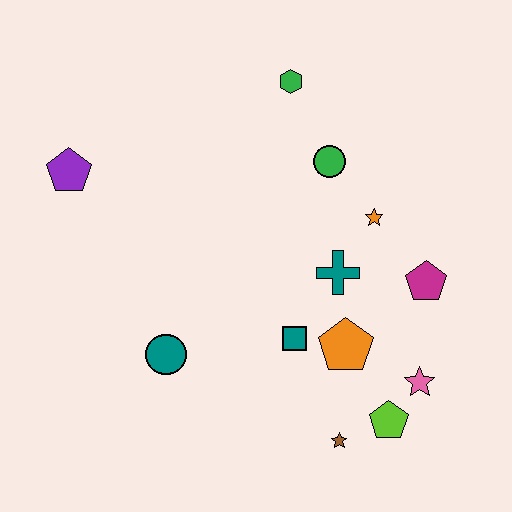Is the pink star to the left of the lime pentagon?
No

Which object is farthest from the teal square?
The purple pentagon is farthest from the teal square.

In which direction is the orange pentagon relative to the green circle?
The orange pentagon is below the green circle.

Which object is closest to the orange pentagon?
The teal square is closest to the orange pentagon.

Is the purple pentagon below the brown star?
No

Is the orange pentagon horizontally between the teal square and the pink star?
Yes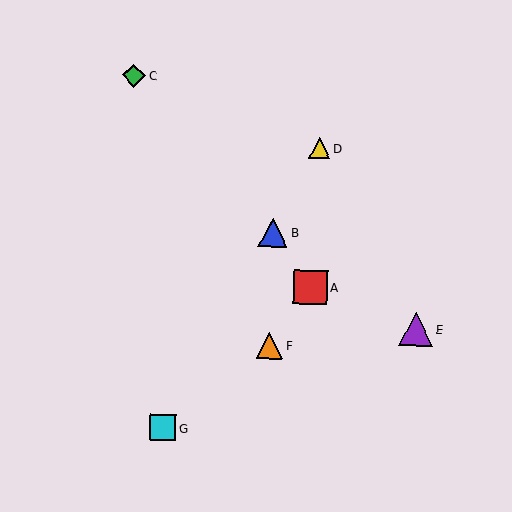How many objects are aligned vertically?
2 objects (B, F) are aligned vertically.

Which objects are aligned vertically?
Objects B, F are aligned vertically.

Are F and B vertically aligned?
Yes, both are at x≈269.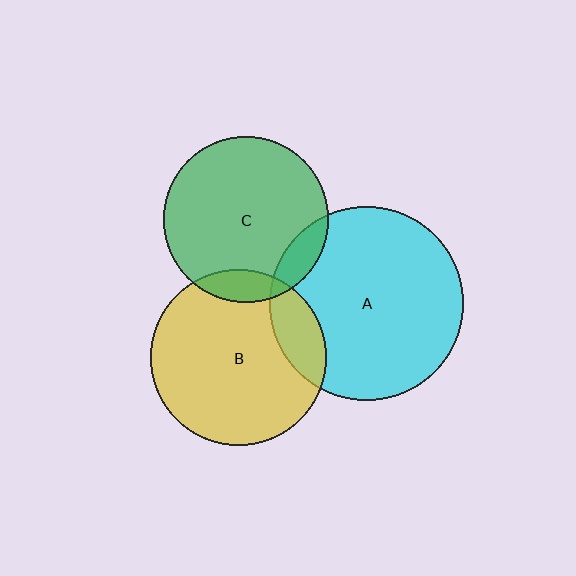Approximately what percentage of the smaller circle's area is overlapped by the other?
Approximately 10%.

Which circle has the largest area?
Circle A (cyan).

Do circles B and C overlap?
Yes.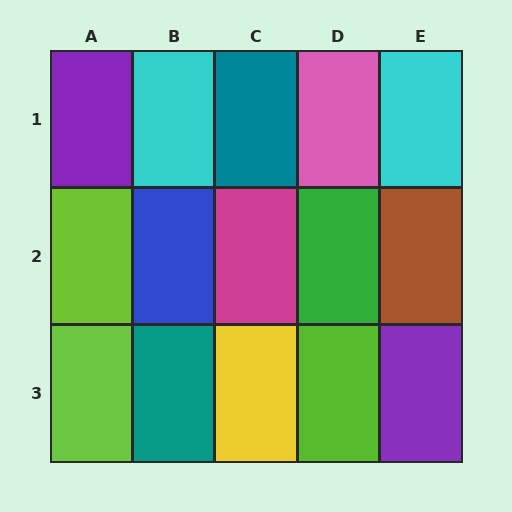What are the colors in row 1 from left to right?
Purple, cyan, teal, pink, cyan.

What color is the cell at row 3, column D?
Lime.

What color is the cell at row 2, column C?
Magenta.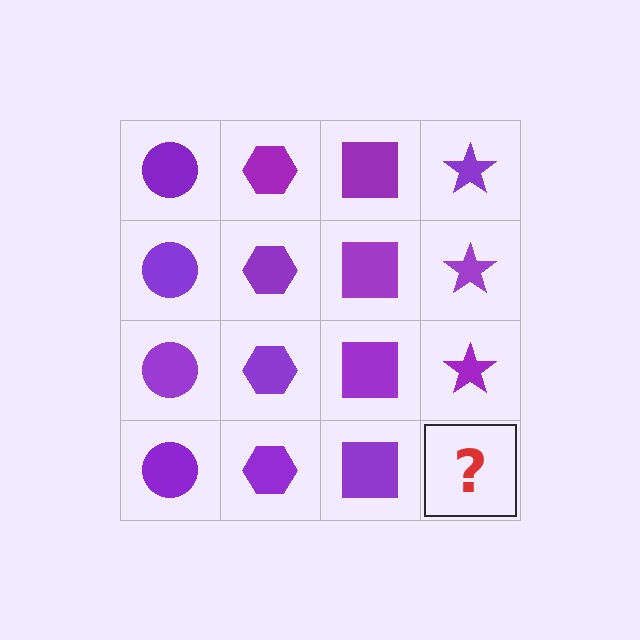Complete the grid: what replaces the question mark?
The question mark should be replaced with a purple star.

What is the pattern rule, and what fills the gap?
The rule is that each column has a consistent shape. The gap should be filled with a purple star.